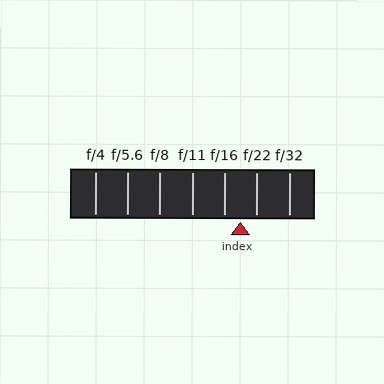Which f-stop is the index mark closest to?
The index mark is closest to f/16.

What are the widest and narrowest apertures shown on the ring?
The widest aperture shown is f/4 and the narrowest is f/32.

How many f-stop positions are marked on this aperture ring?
There are 7 f-stop positions marked.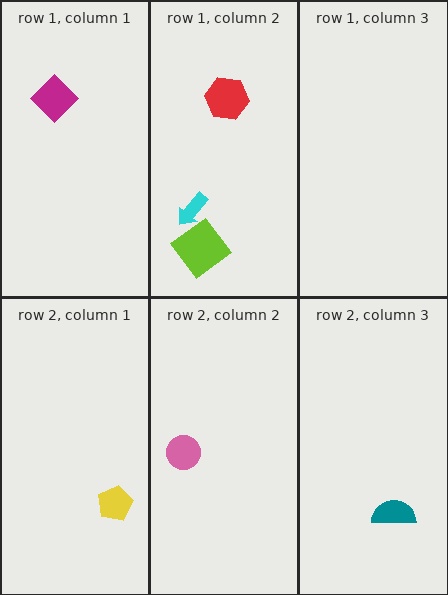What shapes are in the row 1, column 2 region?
The cyan arrow, the lime diamond, the red hexagon.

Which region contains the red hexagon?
The row 1, column 2 region.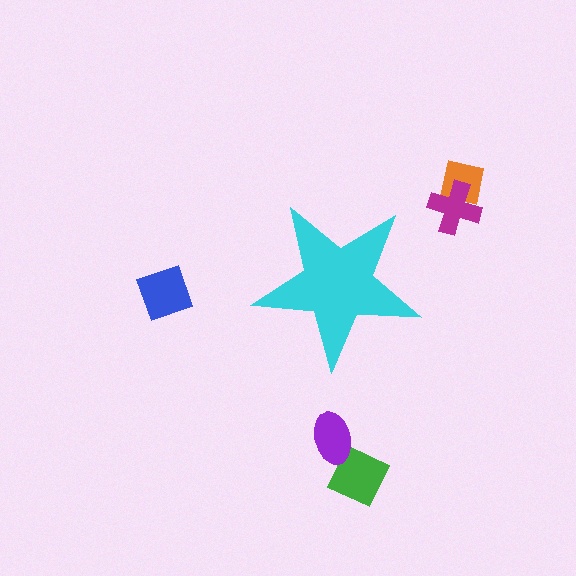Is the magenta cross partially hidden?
No, the magenta cross is fully visible.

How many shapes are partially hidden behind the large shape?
0 shapes are partially hidden.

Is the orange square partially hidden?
No, the orange square is fully visible.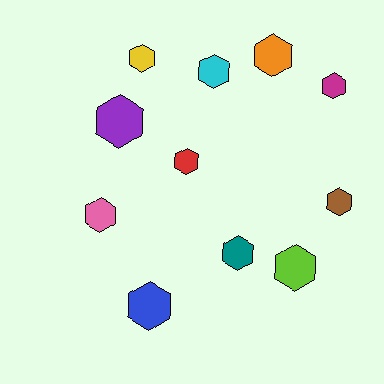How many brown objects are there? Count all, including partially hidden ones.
There is 1 brown object.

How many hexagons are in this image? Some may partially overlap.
There are 11 hexagons.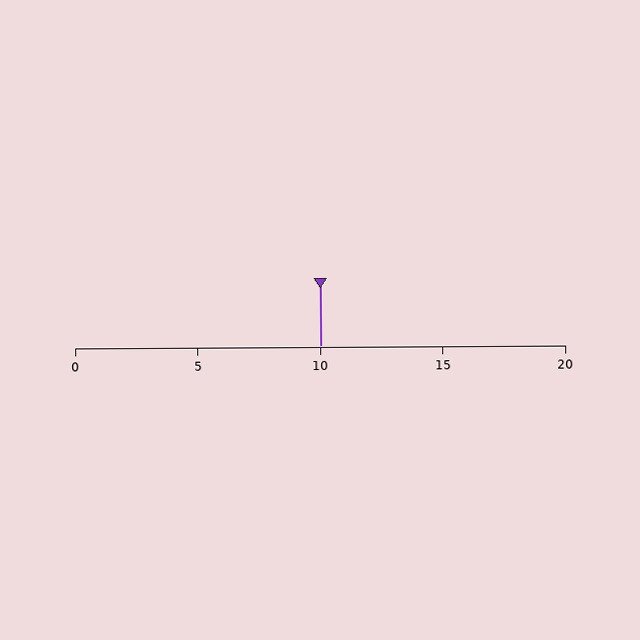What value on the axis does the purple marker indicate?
The marker indicates approximately 10.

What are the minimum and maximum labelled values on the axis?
The axis runs from 0 to 20.